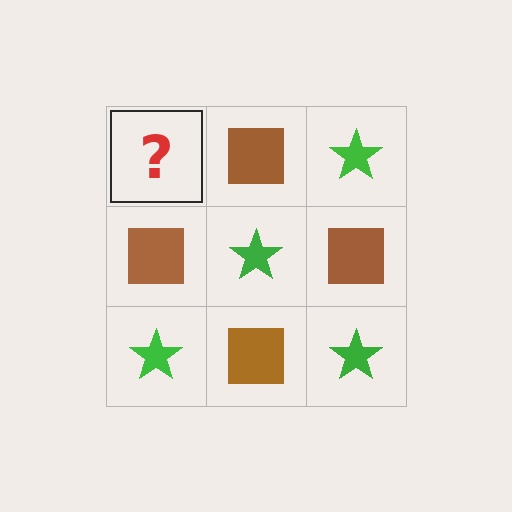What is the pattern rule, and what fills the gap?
The rule is that it alternates green star and brown square in a checkerboard pattern. The gap should be filled with a green star.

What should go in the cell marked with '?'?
The missing cell should contain a green star.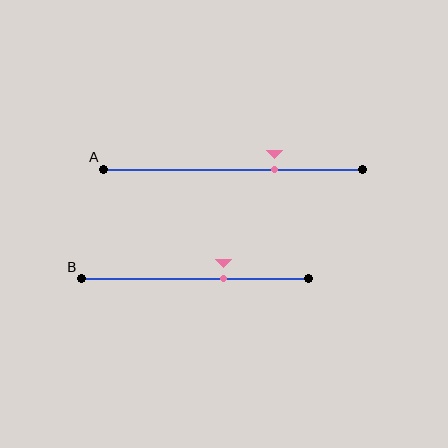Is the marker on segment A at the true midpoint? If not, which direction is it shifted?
No, the marker on segment A is shifted to the right by about 16% of the segment length.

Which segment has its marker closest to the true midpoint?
Segment B has its marker closest to the true midpoint.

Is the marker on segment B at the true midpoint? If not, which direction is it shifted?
No, the marker on segment B is shifted to the right by about 13% of the segment length.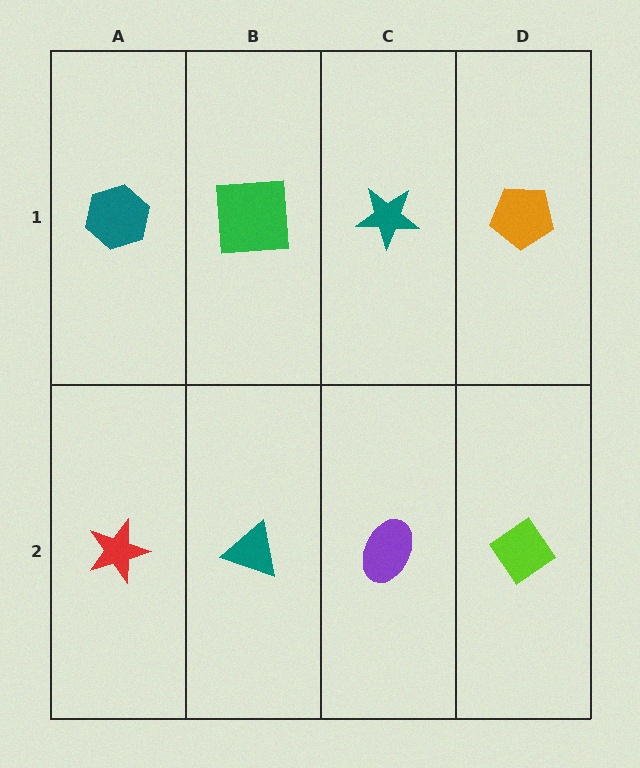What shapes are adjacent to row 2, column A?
A teal hexagon (row 1, column A), a teal triangle (row 2, column B).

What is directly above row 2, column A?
A teal hexagon.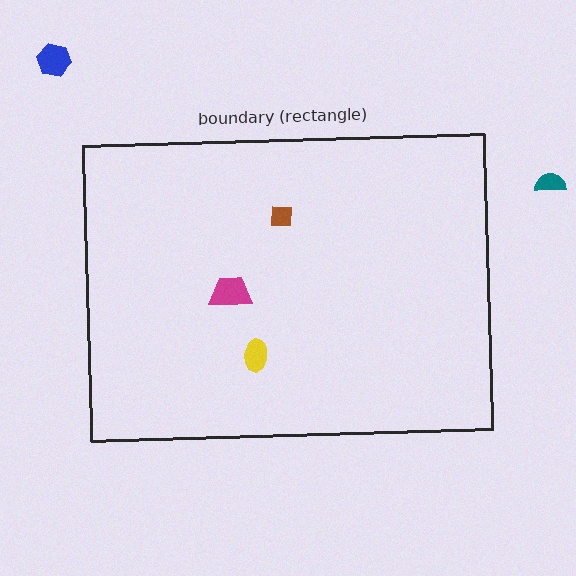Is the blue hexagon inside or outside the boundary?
Outside.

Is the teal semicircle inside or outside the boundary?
Outside.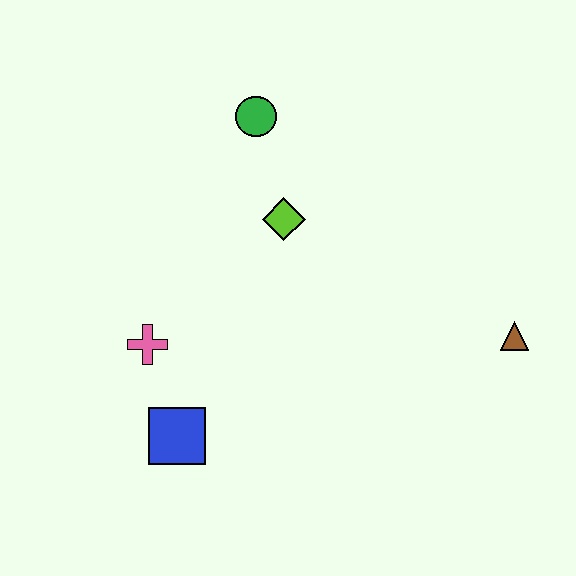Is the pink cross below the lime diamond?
Yes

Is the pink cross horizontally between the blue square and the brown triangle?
No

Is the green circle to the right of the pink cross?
Yes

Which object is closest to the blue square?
The pink cross is closest to the blue square.